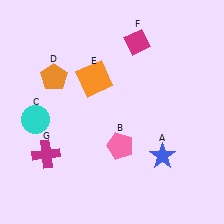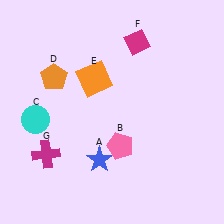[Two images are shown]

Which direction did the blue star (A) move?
The blue star (A) moved left.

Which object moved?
The blue star (A) moved left.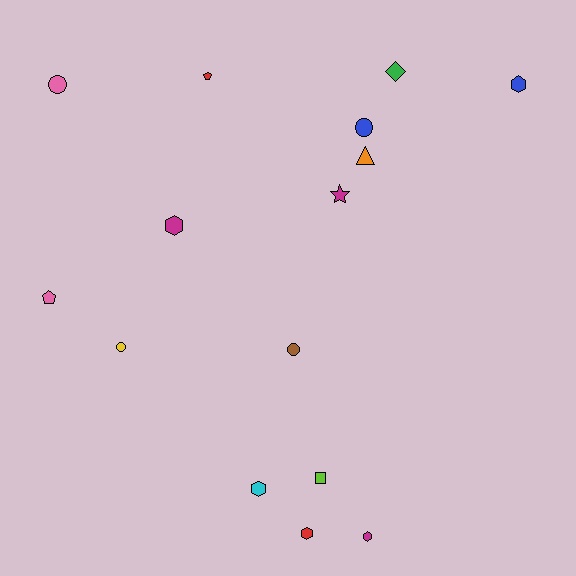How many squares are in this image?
There is 1 square.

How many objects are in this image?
There are 15 objects.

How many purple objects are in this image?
There are no purple objects.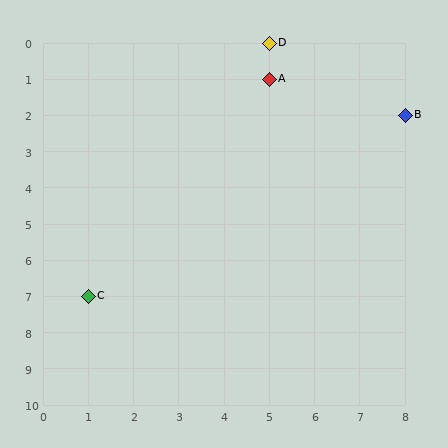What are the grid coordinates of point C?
Point C is at grid coordinates (1, 7).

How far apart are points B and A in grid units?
Points B and A are 3 columns and 1 row apart (about 3.2 grid units diagonally).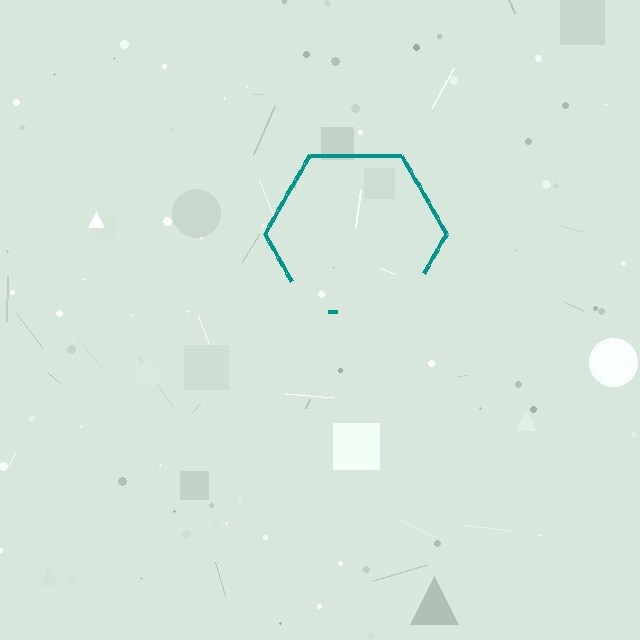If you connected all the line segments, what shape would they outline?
They would outline a hexagon.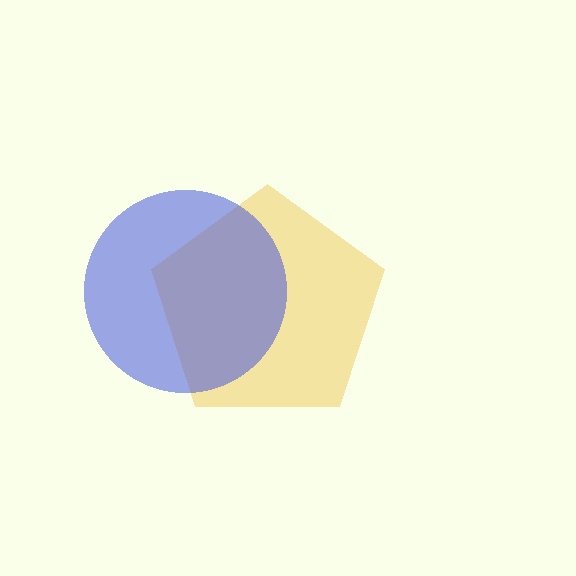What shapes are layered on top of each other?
The layered shapes are: a yellow pentagon, a blue circle.